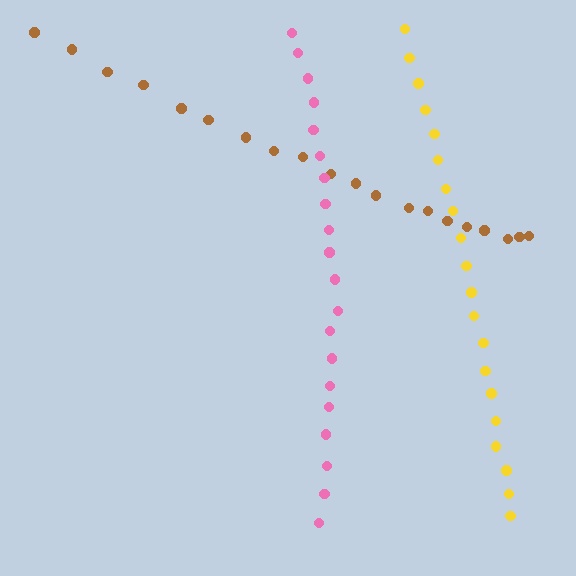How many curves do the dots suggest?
There are 3 distinct paths.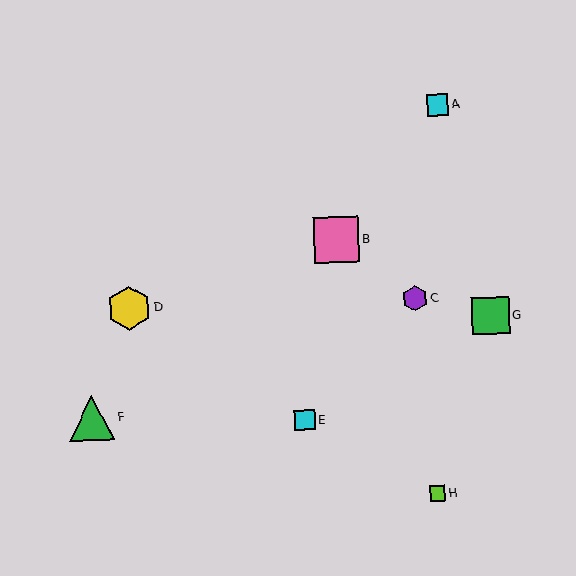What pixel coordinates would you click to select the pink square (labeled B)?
Click at (336, 240) to select the pink square B.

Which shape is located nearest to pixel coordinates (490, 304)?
The green square (labeled G) at (491, 316) is nearest to that location.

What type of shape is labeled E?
Shape E is a cyan square.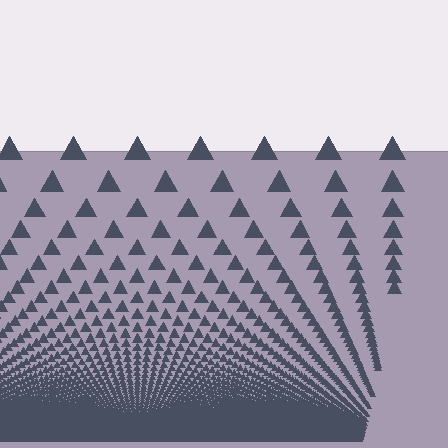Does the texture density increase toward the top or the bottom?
Density increases toward the bottom.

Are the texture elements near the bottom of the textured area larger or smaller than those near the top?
Smaller. The gradient is inverted — elements near the bottom are smaller and denser.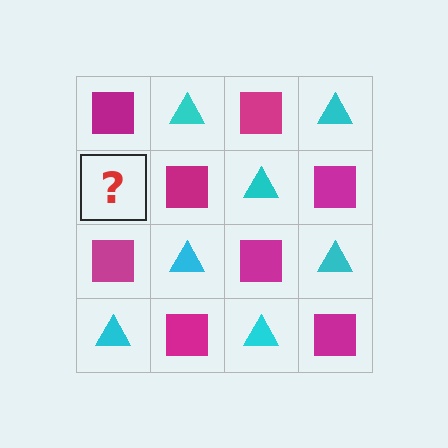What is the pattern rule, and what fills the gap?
The rule is that it alternates magenta square and cyan triangle in a checkerboard pattern. The gap should be filled with a cyan triangle.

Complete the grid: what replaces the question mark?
The question mark should be replaced with a cyan triangle.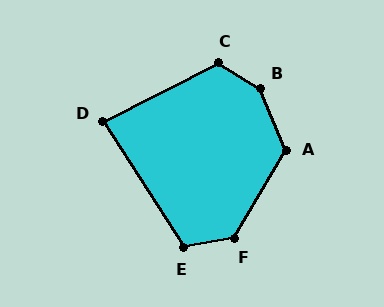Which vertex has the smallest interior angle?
D, at approximately 84 degrees.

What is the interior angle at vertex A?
Approximately 127 degrees (obtuse).